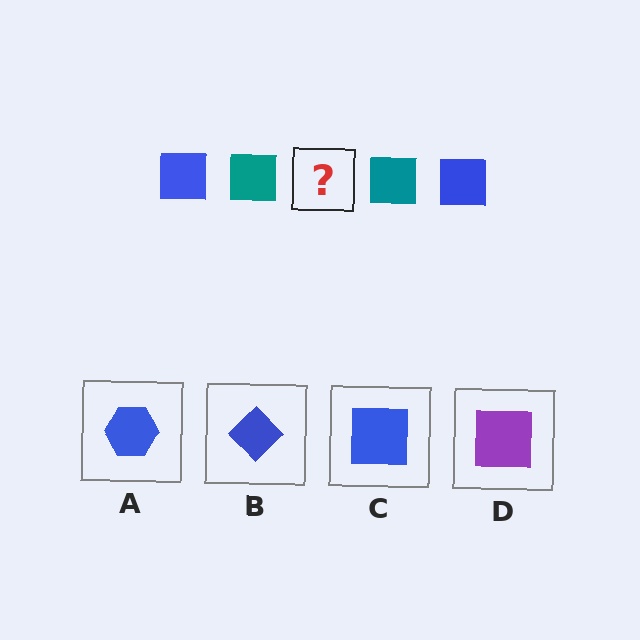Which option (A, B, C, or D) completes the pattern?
C.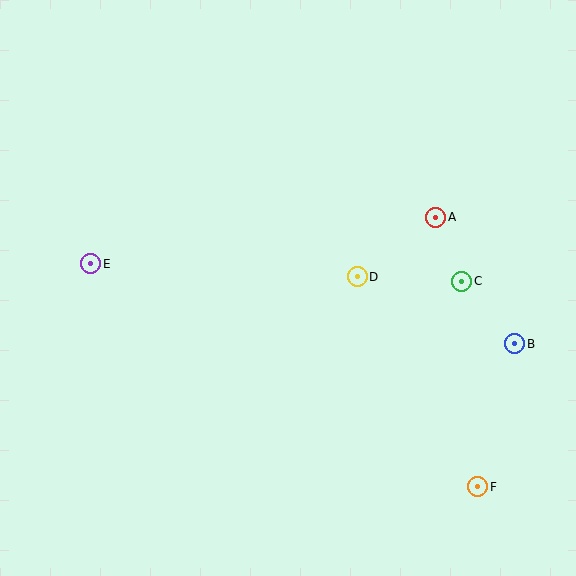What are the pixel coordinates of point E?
Point E is at (91, 264).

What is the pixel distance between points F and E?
The distance between F and E is 446 pixels.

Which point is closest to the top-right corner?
Point A is closest to the top-right corner.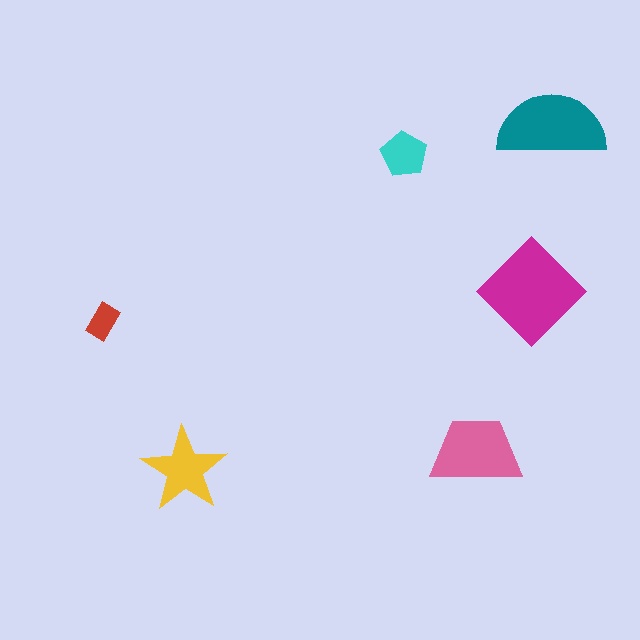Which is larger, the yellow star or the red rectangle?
The yellow star.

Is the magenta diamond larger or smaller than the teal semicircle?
Larger.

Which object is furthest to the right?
The teal semicircle is rightmost.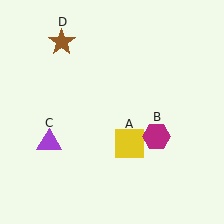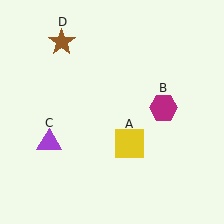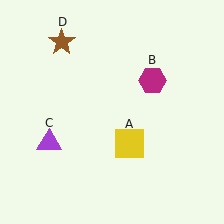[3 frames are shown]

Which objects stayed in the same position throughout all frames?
Yellow square (object A) and purple triangle (object C) and brown star (object D) remained stationary.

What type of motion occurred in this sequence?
The magenta hexagon (object B) rotated counterclockwise around the center of the scene.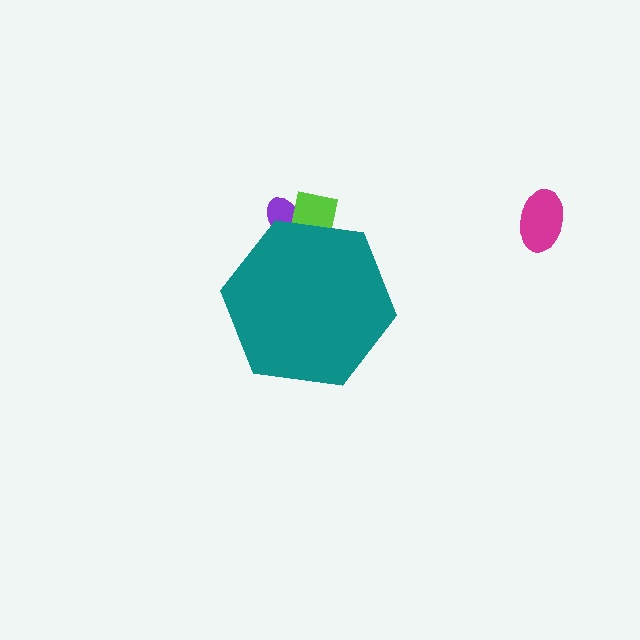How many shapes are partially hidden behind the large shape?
2 shapes are partially hidden.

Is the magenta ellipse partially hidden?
No, the magenta ellipse is fully visible.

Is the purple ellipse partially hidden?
Yes, the purple ellipse is partially hidden behind the teal hexagon.